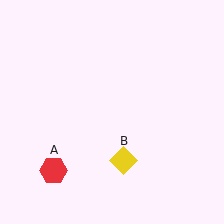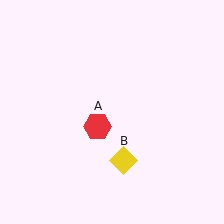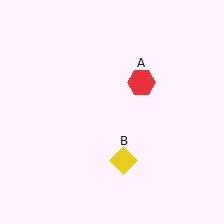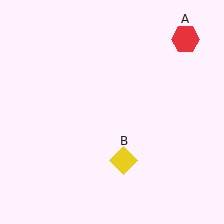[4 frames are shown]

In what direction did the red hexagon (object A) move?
The red hexagon (object A) moved up and to the right.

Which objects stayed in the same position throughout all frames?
Yellow diamond (object B) remained stationary.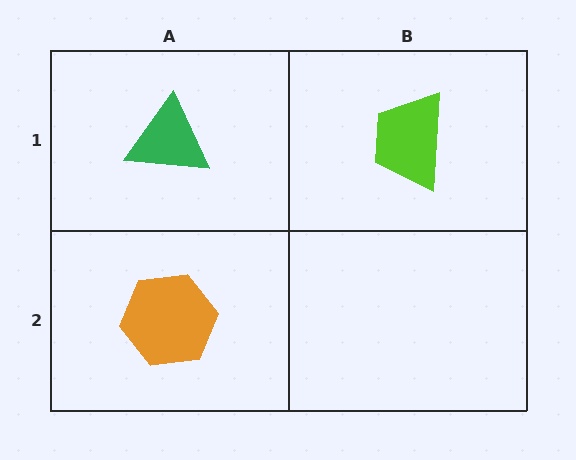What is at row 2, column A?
An orange hexagon.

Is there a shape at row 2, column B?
No, that cell is empty.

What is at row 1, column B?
A lime trapezoid.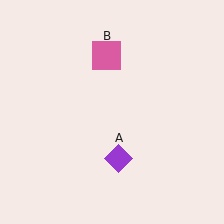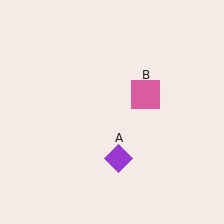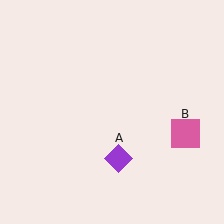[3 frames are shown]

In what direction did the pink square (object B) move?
The pink square (object B) moved down and to the right.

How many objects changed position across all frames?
1 object changed position: pink square (object B).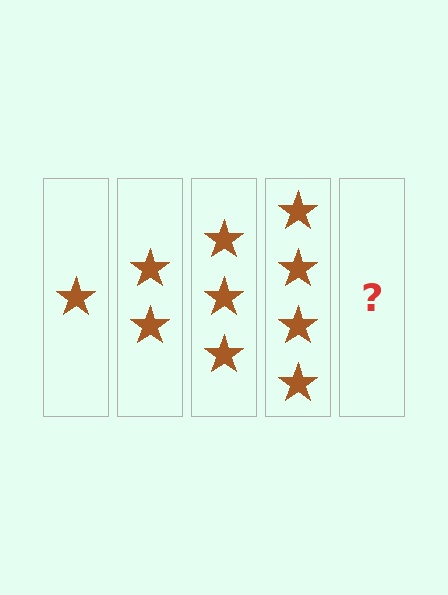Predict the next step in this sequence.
The next step is 5 stars.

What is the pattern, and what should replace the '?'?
The pattern is that each step adds one more star. The '?' should be 5 stars.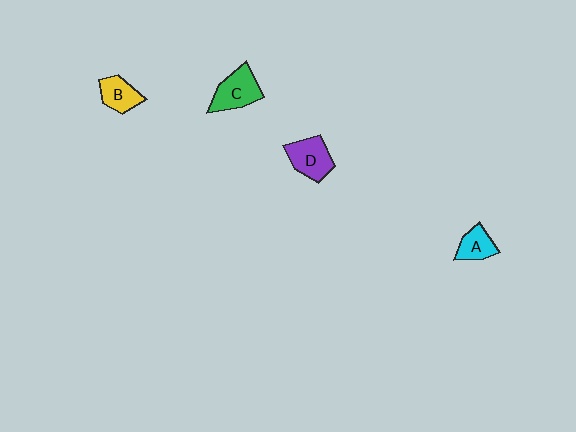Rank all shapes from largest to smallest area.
From largest to smallest: C (green), D (purple), B (yellow), A (cyan).